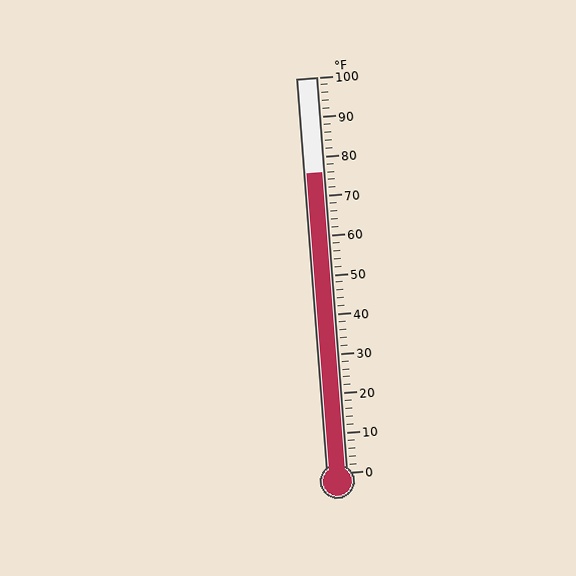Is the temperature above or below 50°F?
The temperature is above 50°F.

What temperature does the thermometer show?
The thermometer shows approximately 76°F.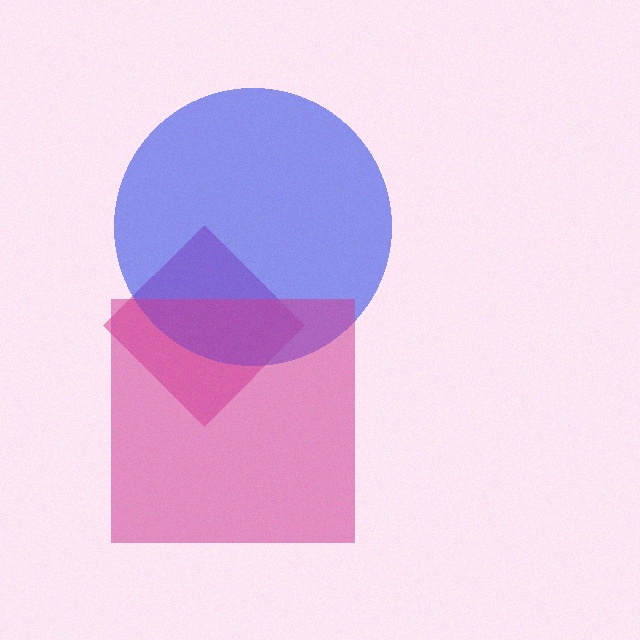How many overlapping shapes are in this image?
There are 3 overlapping shapes in the image.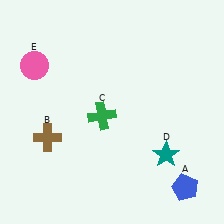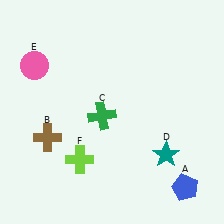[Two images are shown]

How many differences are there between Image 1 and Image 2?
There is 1 difference between the two images.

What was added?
A lime cross (F) was added in Image 2.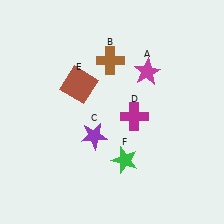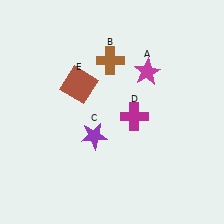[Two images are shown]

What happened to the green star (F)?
The green star (F) was removed in Image 2. It was in the bottom-right area of Image 1.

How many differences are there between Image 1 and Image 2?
There is 1 difference between the two images.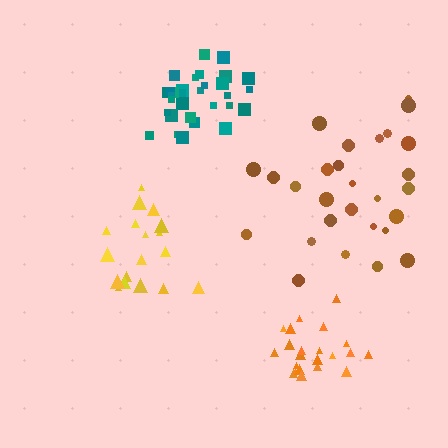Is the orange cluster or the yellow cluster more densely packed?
Orange.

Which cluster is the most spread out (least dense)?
Brown.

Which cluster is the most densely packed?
Teal.